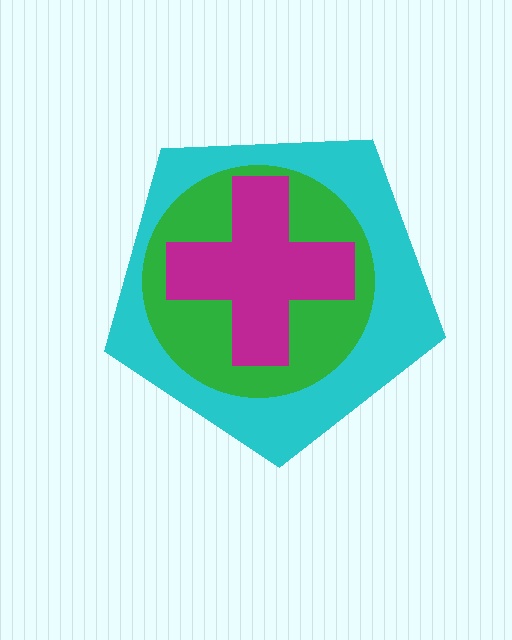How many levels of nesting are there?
3.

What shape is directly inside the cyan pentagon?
The green circle.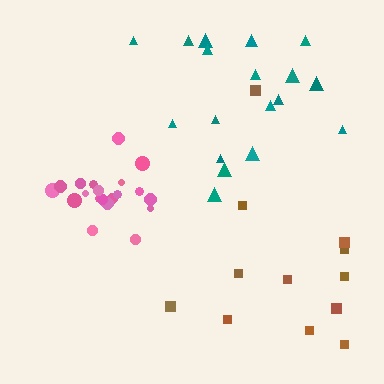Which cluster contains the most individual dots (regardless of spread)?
Pink (20).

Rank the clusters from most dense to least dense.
pink, teal, brown.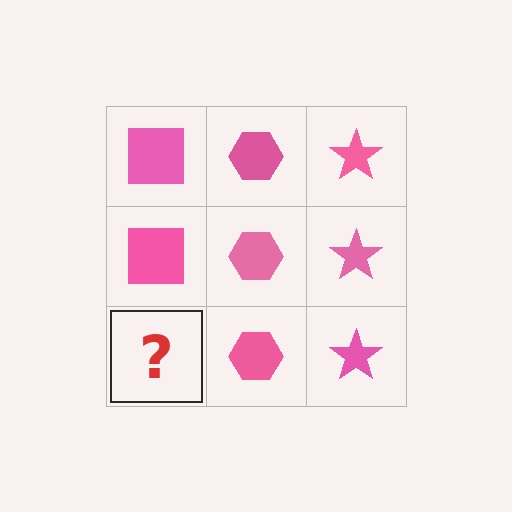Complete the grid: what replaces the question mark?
The question mark should be replaced with a pink square.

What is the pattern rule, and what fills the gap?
The rule is that each column has a consistent shape. The gap should be filled with a pink square.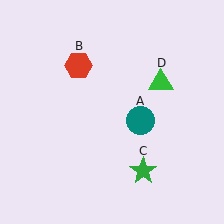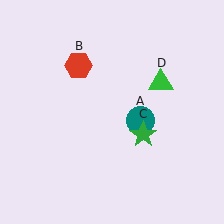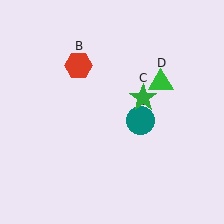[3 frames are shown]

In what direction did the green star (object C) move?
The green star (object C) moved up.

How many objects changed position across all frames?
1 object changed position: green star (object C).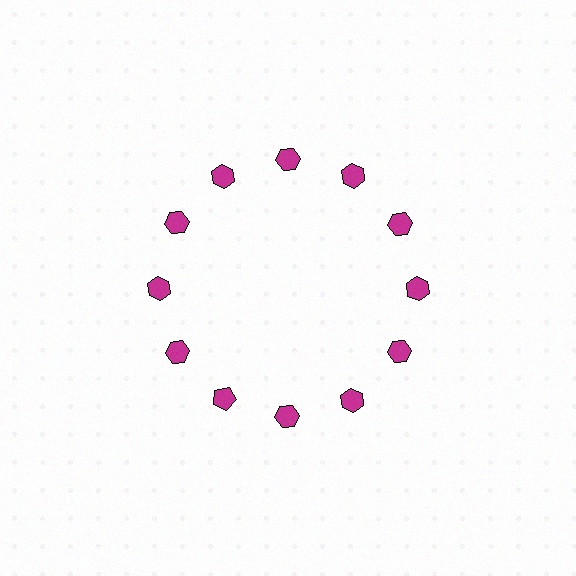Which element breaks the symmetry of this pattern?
The magenta pentagon at roughly the 7 o'clock position breaks the symmetry. All other shapes are magenta hexagons.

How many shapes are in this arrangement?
There are 12 shapes arranged in a ring pattern.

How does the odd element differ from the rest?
It has a different shape: pentagon instead of hexagon.